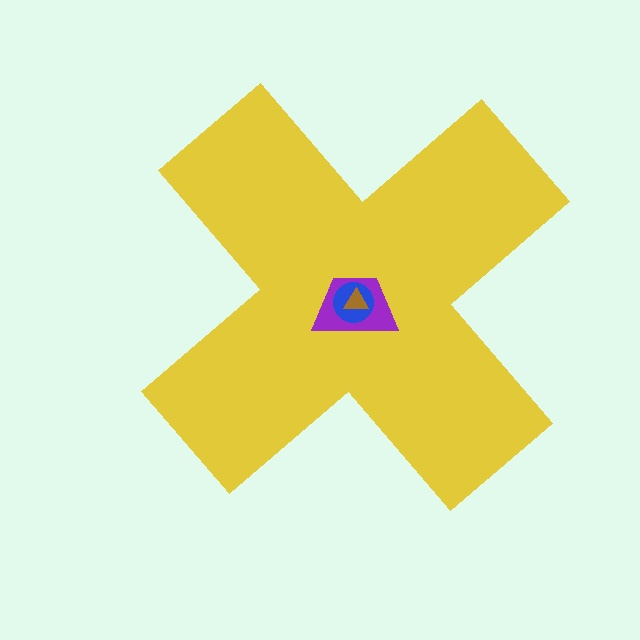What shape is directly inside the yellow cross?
The purple trapezoid.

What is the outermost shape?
The yellow cross.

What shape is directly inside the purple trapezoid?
The blue circle.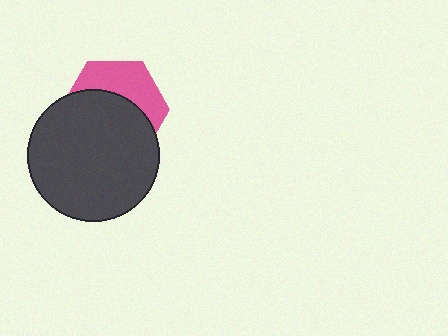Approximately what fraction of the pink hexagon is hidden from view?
Roughly 61% of the pink hexagon is hidden behind the dark gray circle.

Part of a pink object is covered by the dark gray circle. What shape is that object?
It is a hexagon.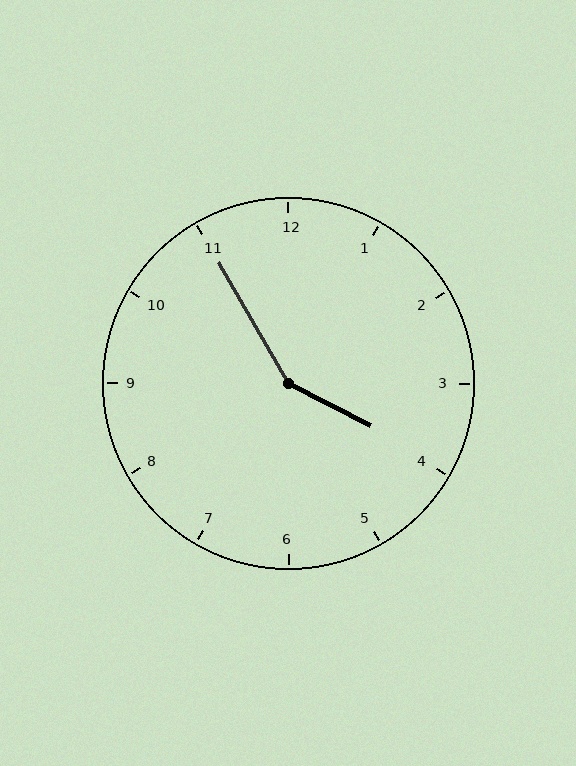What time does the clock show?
3:55.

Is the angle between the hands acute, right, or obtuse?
It is obtuse.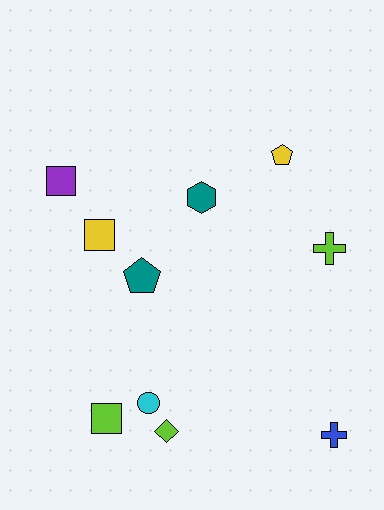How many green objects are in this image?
There are no green objects.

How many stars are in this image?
There are no stars.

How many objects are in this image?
There are 10 objects.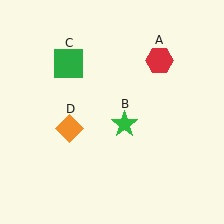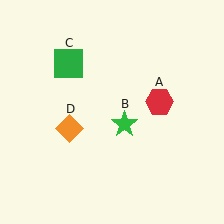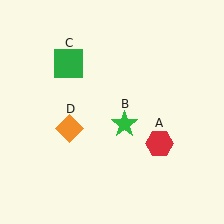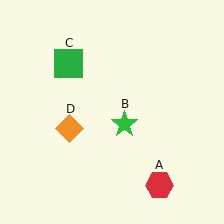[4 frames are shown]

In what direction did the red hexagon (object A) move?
The red hexagon (object A) moved down.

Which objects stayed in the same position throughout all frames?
Green star (object B) and green square (object C) and orange diamond (object D) remained stationary.